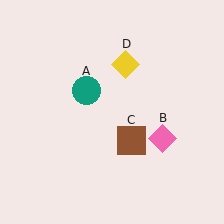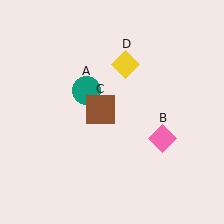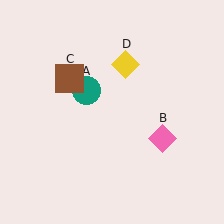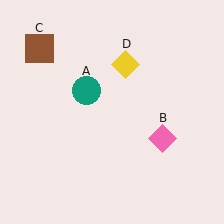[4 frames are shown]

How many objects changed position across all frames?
1 object changed position: brown square (object C).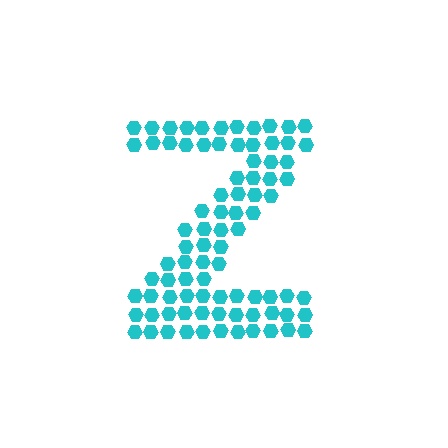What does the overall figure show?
The overall figure shows the letter Z.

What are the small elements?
The small elements are hexagons.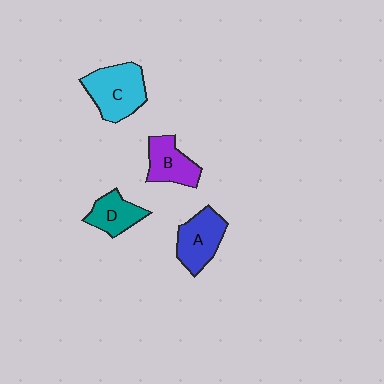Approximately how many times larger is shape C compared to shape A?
Approximately 1.2 times.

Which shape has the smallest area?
Shape D (teal).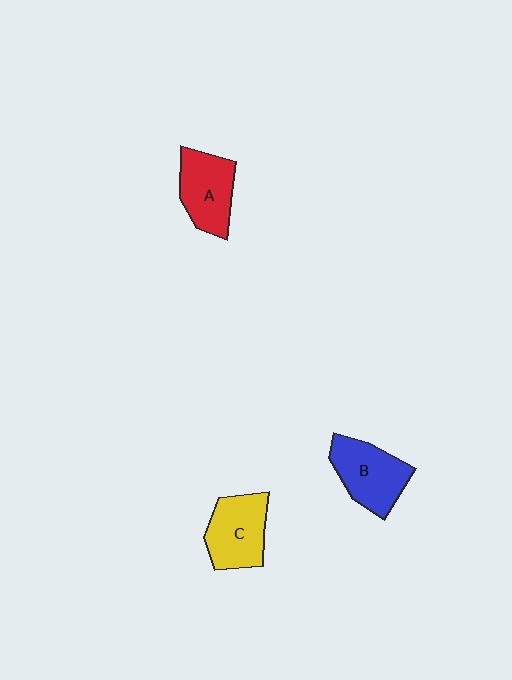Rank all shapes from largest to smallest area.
From largest to smallest: B (blue), C (yellow), A (red).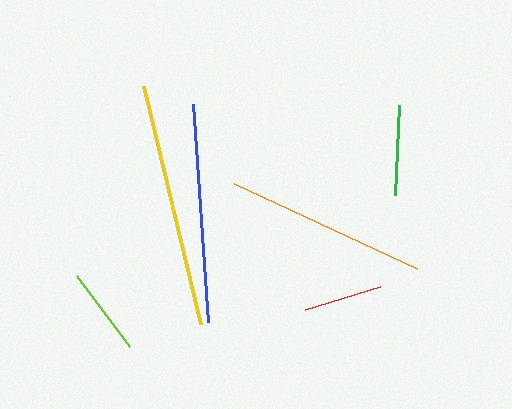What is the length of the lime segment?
The lime segment is approximately 89 pixels long.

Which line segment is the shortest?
The red line is the shortest at approximately 78 pixels.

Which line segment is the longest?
The yellow line is the longest at approximately 244 pixels.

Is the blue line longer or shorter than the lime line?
The blue line is longer than the lime line.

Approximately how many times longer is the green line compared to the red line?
The green line is approximately 1.1 times the length of the red line.